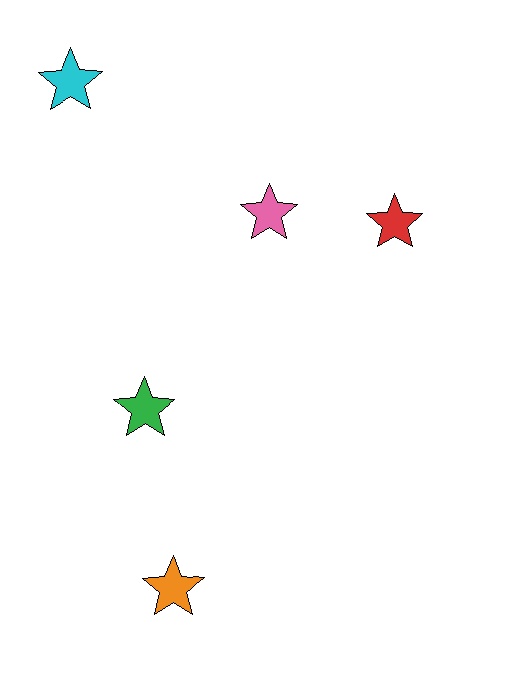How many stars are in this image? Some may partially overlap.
There are 5 stars.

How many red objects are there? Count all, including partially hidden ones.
There is 1 red object.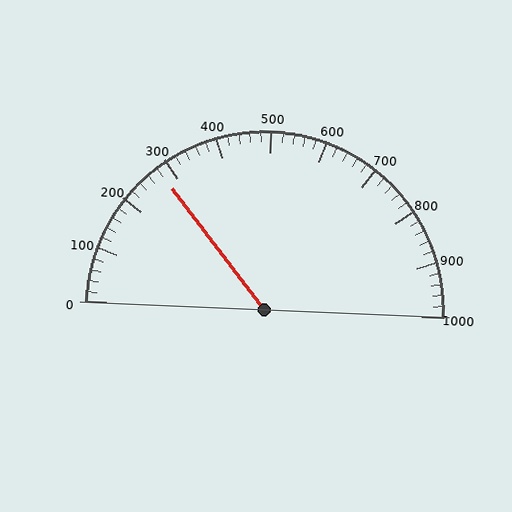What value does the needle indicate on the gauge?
The needle indicates approximately 280.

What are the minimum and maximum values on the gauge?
The gauge ranges from 0 to 1000.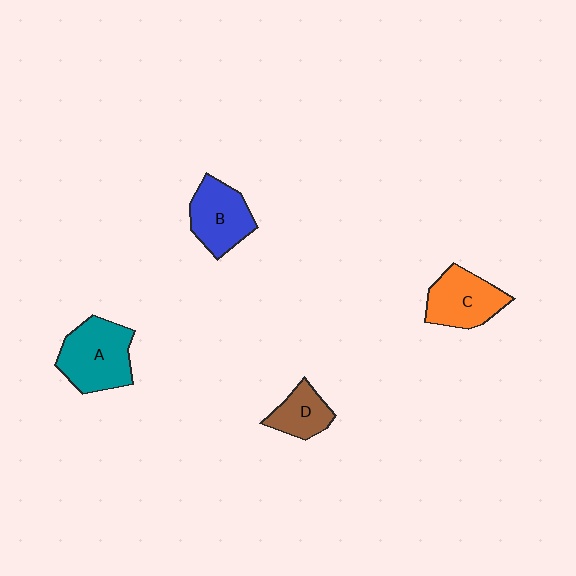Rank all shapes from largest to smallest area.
From largest to smallest: A (teal), C (orange), B (blue), D (brown).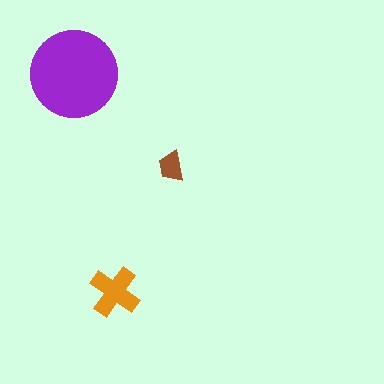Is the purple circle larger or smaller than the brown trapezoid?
Larger.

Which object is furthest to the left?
The purple circle is leftmost.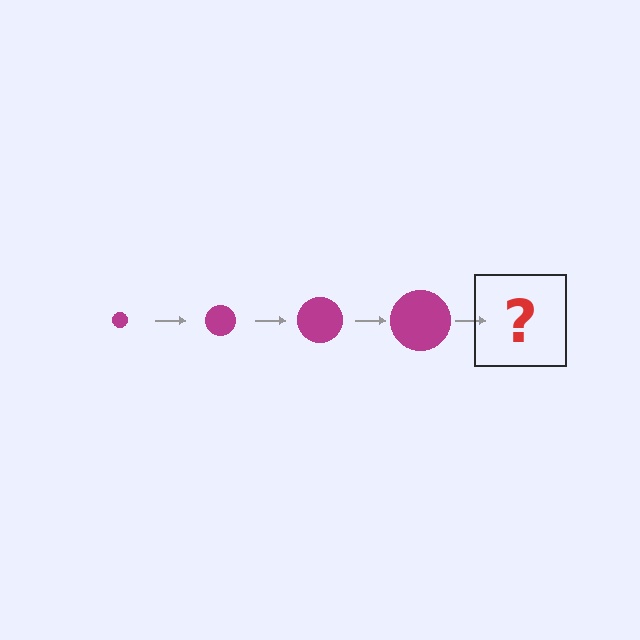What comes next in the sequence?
The next element should be a magenta circle, larger than the previous one.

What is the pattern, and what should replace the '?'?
The pattern is that the circle gets progressively larger each step. The '?' should be a magenta circle, larger than the previous one.